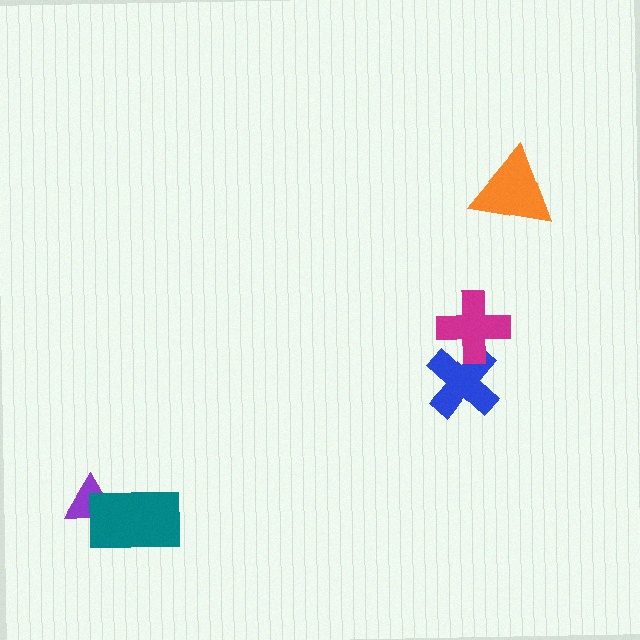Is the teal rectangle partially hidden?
No, no other shape covers it.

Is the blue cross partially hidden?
Yes, it is partially covered by another shape.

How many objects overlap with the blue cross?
1 object overlaps with the blue cross.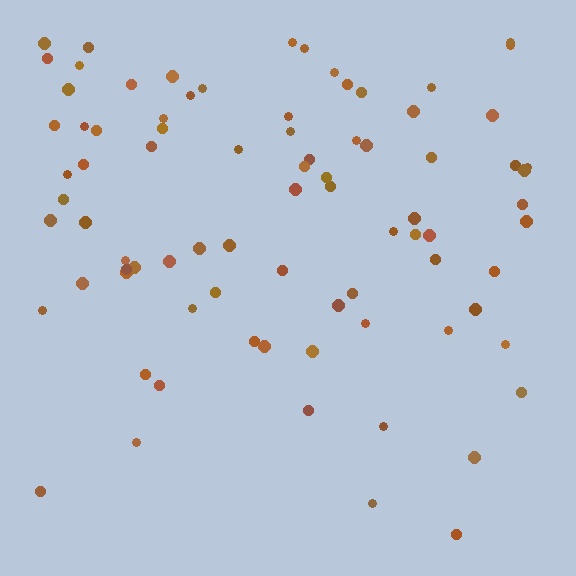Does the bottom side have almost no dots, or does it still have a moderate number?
Still a moderate number, just noticeably fewer than the top.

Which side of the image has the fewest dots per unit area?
The bottom.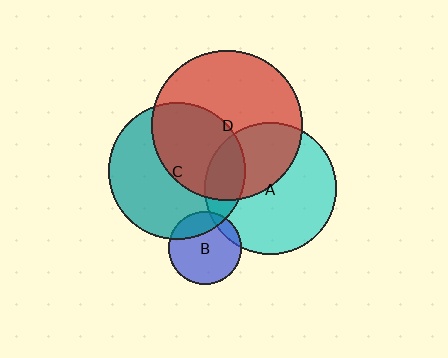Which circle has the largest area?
Circle D (red).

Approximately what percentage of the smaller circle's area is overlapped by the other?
Approximately 10%.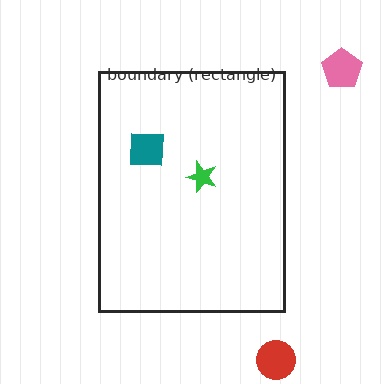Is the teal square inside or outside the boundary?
Inside.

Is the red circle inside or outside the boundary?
Outside.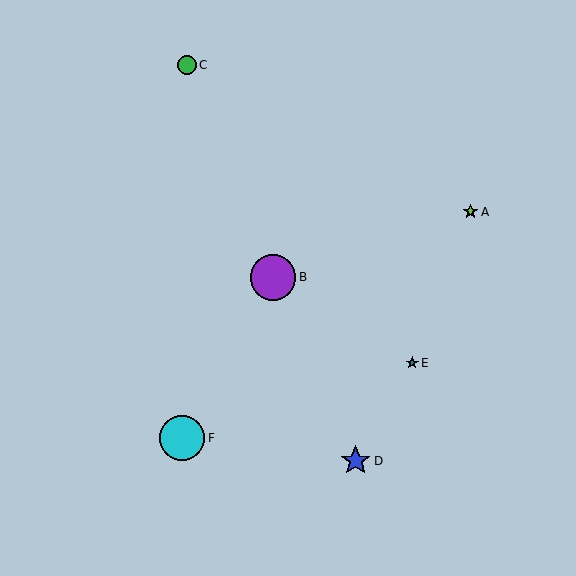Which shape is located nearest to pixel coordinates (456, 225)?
The lime star (labeled A) at (470, 212) is nearest to that location.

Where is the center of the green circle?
The center of the green circle is at (187, 65).